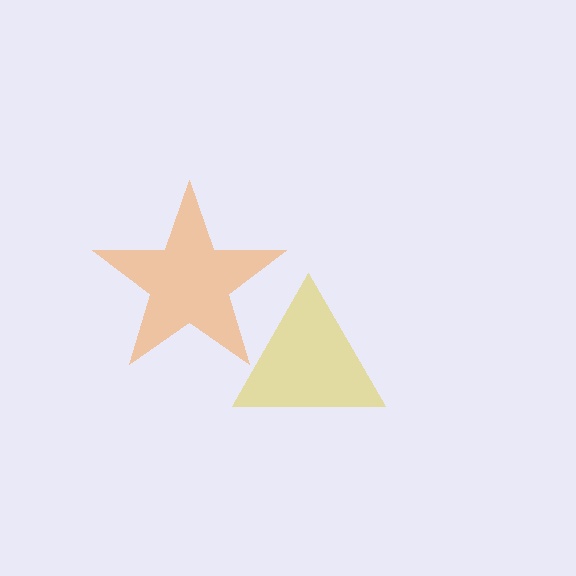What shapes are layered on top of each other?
The layered shapes are: a yellow triangle, an orange star.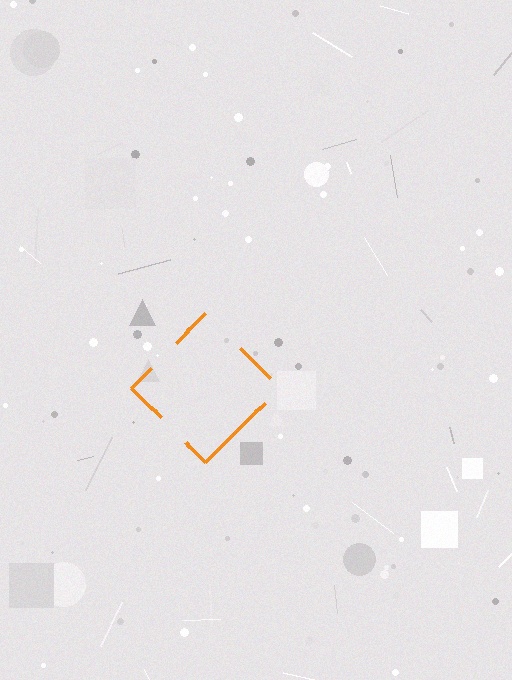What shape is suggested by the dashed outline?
The dashed outline suggests a diamond.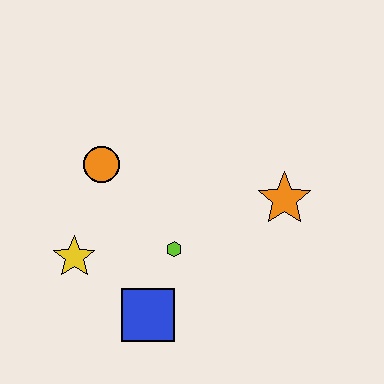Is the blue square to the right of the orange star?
No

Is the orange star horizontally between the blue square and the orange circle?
No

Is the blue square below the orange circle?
Yes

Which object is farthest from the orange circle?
The orange star is farthest from the orange circle.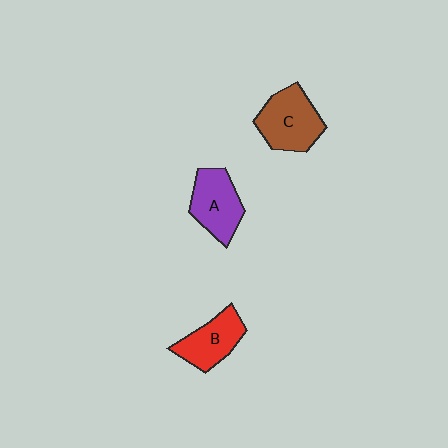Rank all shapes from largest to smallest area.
From largest to smallest: C (brown), A (purple), B (red).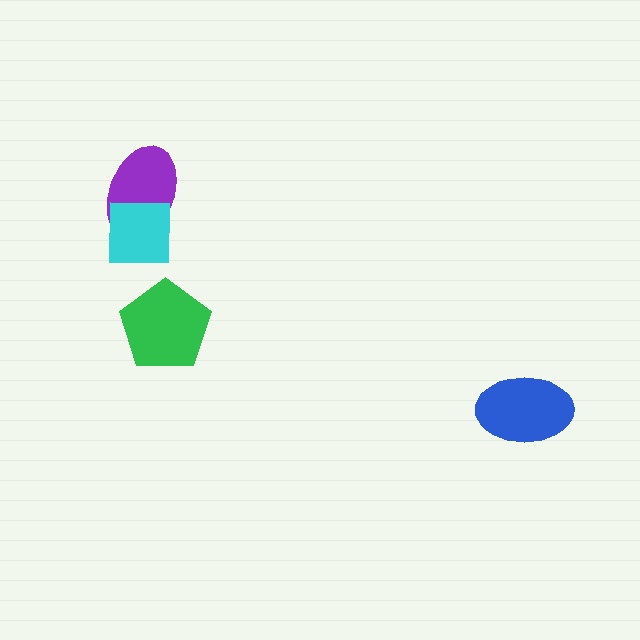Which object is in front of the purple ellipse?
The cyan square is in front of the purple ellipse.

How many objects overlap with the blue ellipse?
0 objects overlap with the blue ellipse.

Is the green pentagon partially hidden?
No, no other shape covers it.